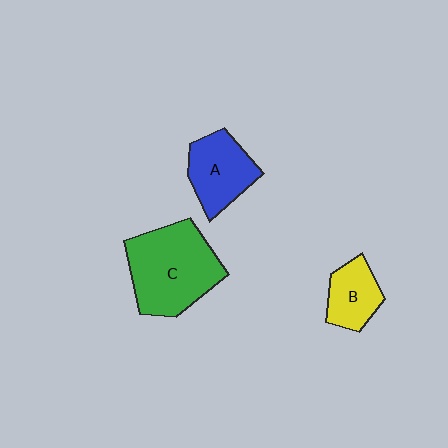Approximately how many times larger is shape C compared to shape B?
Approximately 2.2 times.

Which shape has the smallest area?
Shape B (yellow).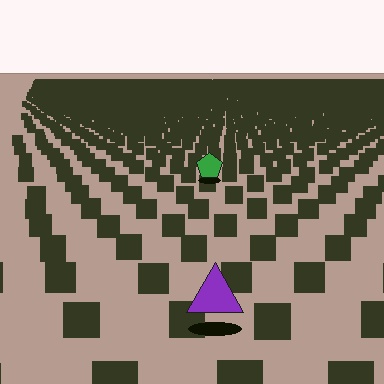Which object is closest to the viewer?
The purple triangle is closest. The texture marks near it are larger and more spread out.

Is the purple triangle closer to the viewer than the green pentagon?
Yes. The purple triangle is closer — you can tell from the texture gradient: the ground texture is coarser near it.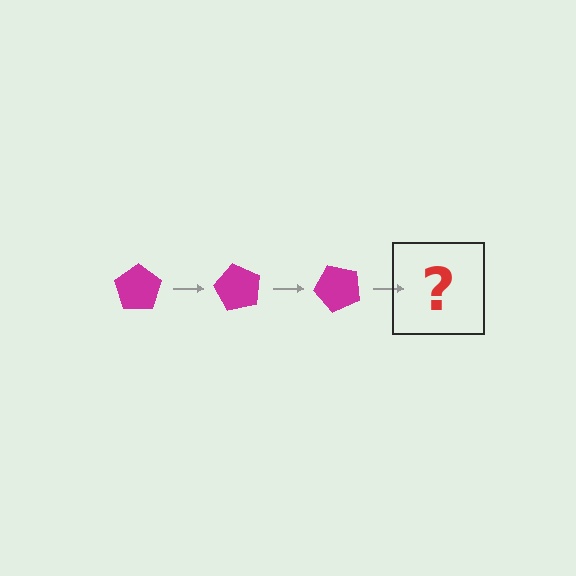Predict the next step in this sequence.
The next step is a magenta pentagon rotated 180 degrees.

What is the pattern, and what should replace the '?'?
The pattern is that the pentagon rotates 60 degrees each step. The '?' should be a magenta pentagon rotated 180 degrees.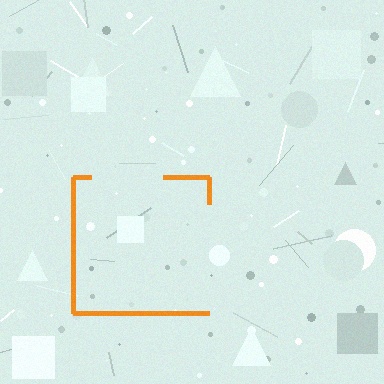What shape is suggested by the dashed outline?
The dashed outline suggests a square.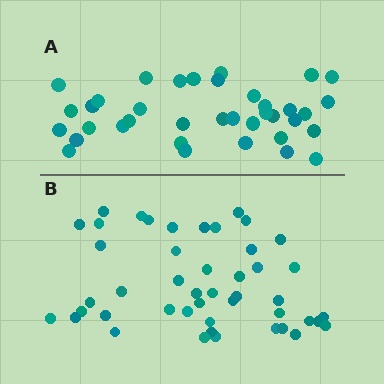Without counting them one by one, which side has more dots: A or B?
Region B (the bottom region) has more dots.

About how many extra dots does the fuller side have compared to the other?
Region B has roughly 8 or so more dots than region A.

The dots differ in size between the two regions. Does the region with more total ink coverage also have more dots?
No. Region A has more total ink coverage because its dots are larger, but region B actually contains more individual dots. Total area can be misleading — the number of items is what matters here.